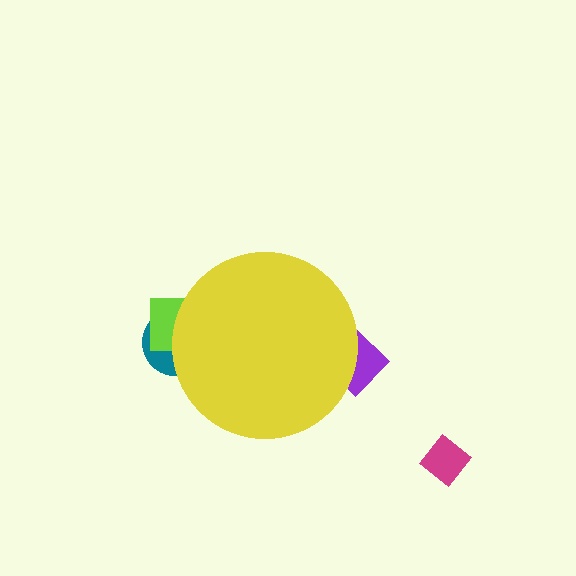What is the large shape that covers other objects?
A yellow circle.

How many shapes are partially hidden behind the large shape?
3 shapes are partially hidden.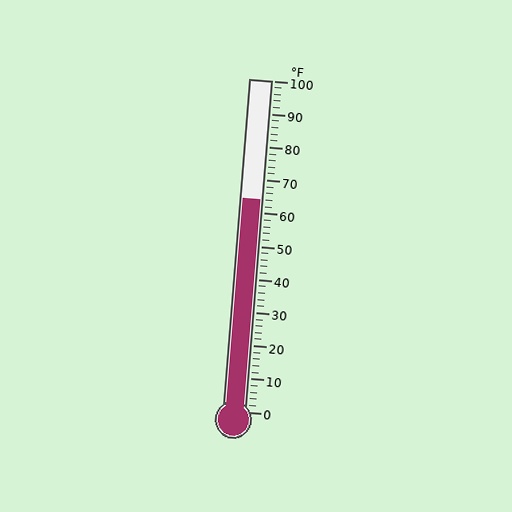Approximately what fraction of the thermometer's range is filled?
The thermometer is filled to approximately 65% of its range.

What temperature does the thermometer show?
The thermometer shows approximately 64°F.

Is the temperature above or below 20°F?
The temperature is above 20°F.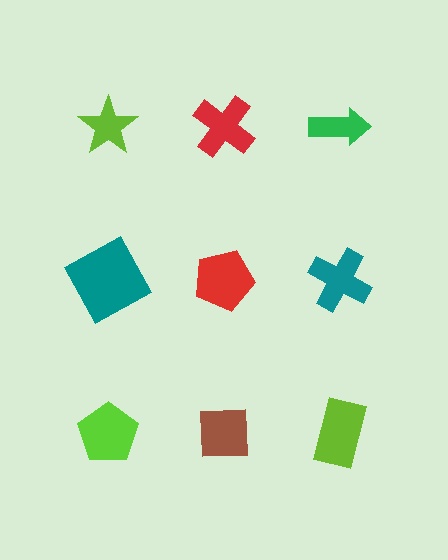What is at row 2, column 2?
A red pentagon.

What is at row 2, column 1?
A teal square.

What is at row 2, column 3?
A teal cross.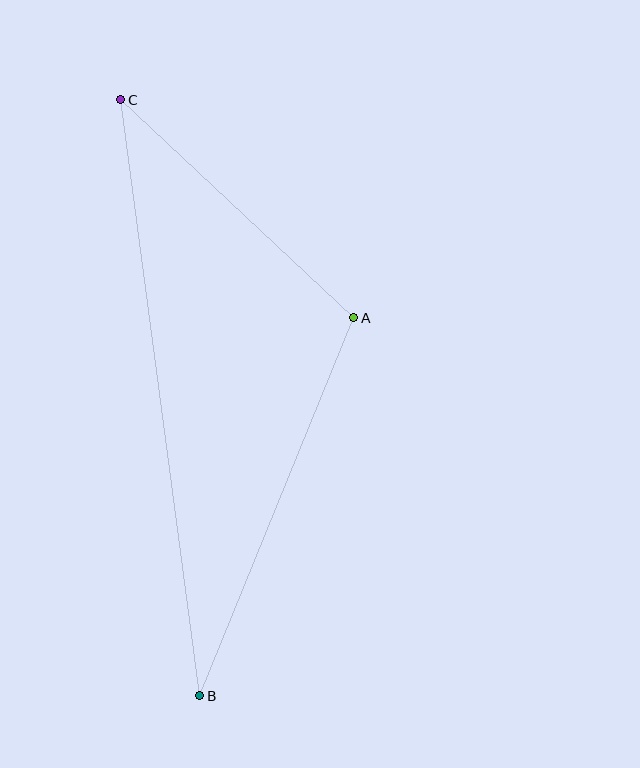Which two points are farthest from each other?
Points B and C are farthest from each other.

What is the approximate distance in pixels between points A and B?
The distance between A and B is approximately 408 pixels.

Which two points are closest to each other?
Points A and C are closest to each other.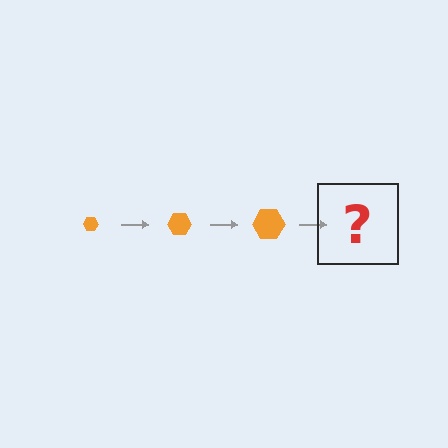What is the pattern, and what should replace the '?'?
The pattern is that the hexagon gets progressively larger each step. The '?' should be an orange hexagon, larger than the previous one.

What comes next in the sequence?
The next element should be an orange hexagon, larger than the previous one.